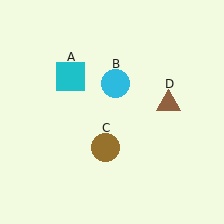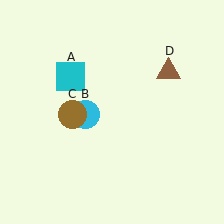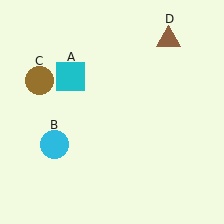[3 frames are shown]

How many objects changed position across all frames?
3 objects changed position: cyan circle (object B), brown circle (object C), brown triangle (object D).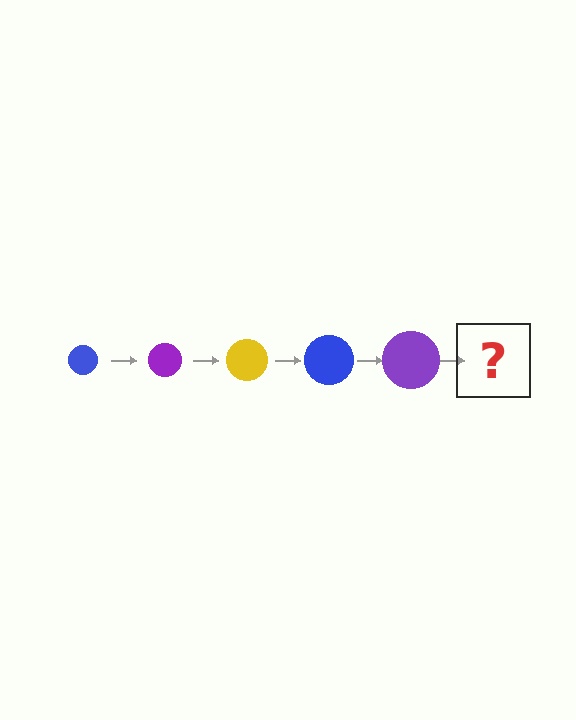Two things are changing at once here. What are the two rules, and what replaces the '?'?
The two rules are that the circle grows larger each step and the color cycles through blue, purple, and yellow. The '?' should be a yellow circle, larger than the previous one.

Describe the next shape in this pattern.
It should be a yellow circle, larger than the previous one.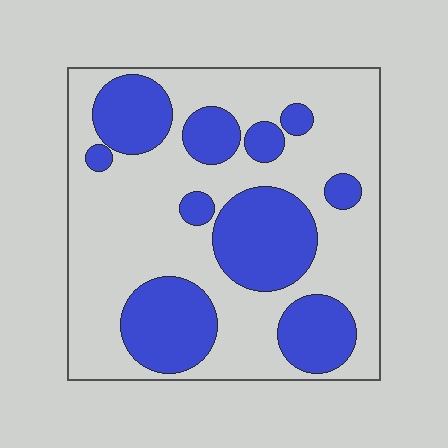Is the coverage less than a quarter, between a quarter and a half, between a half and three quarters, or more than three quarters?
Between a quarter and a half.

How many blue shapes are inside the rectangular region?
10.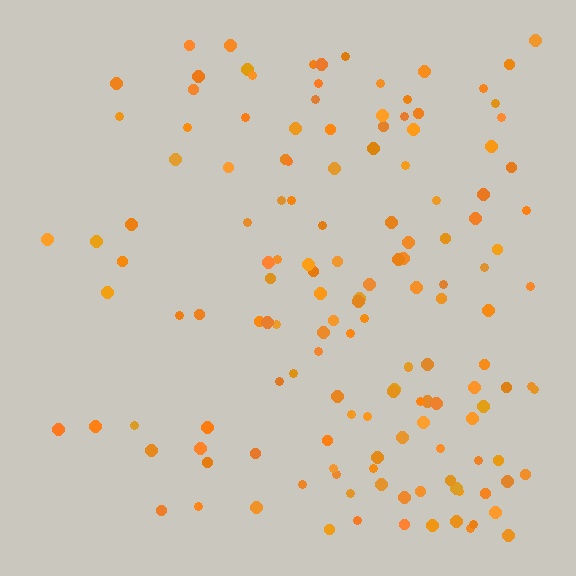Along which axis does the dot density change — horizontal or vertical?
Horizontal.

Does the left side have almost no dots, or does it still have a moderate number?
Still a moderate number, just noticeably fewer than the right.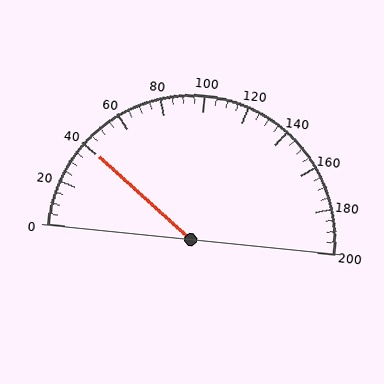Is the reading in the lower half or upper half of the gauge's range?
The reading is in the lower half of the range (0 to 200).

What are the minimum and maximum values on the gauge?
The gauge ranges from 0 to 200.